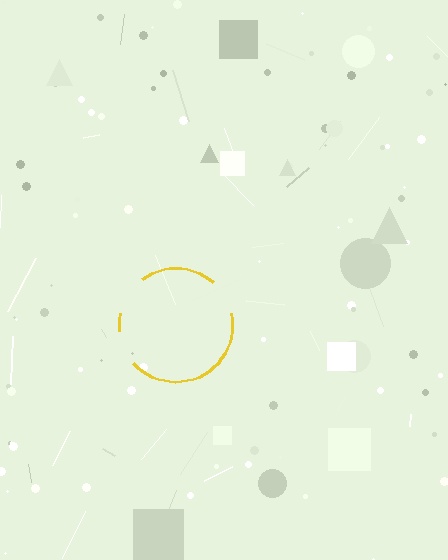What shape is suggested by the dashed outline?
The dashed outline suggests a circle.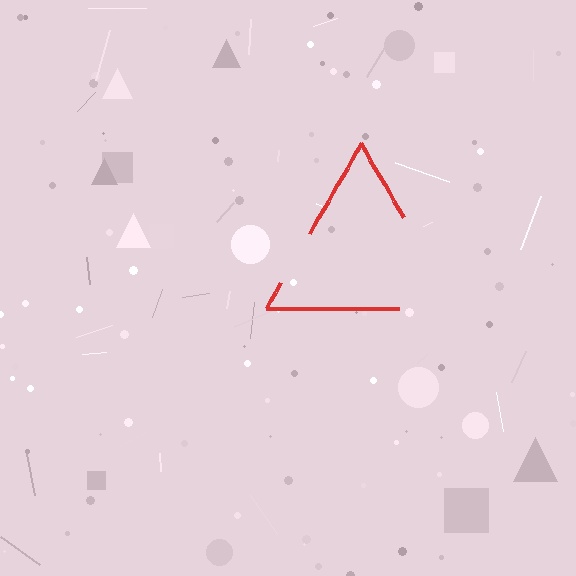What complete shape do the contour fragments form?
The contour fragments form a triangle.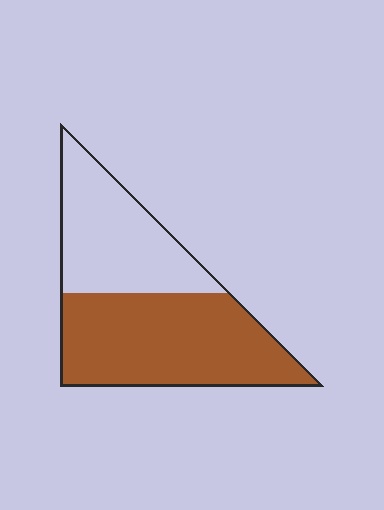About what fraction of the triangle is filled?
About three fifths (3/5).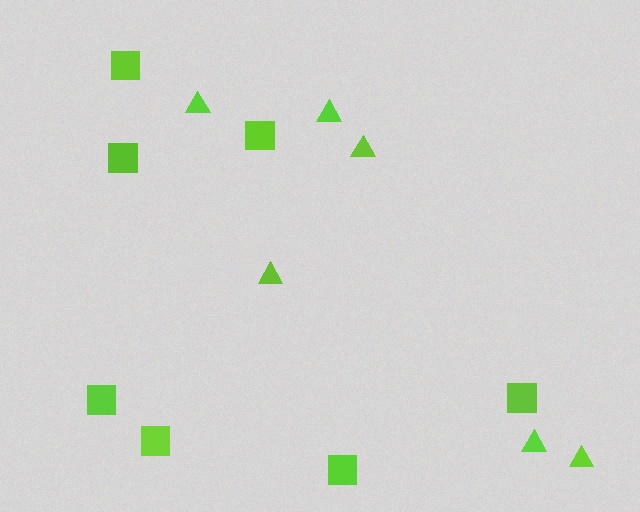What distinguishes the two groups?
There are 2 groups: one group of triangles (6) and one group of squares (7).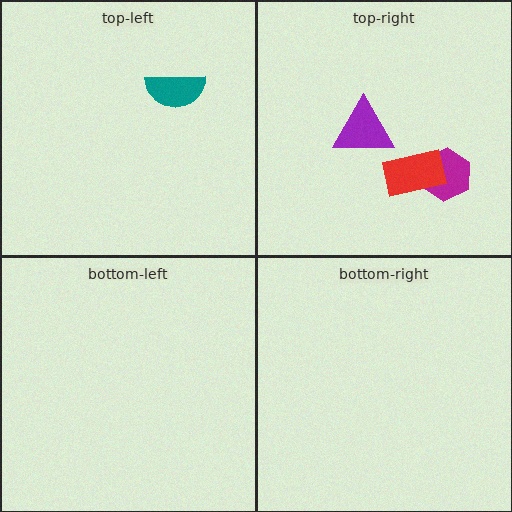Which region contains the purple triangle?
The top-right region.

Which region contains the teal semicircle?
The top-left region.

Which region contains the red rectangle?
The top-right region.